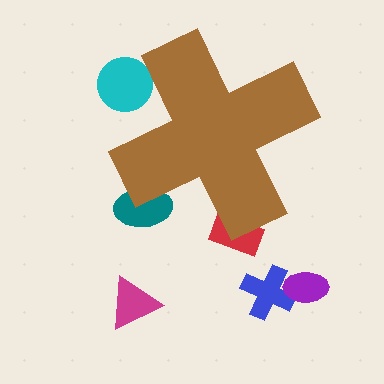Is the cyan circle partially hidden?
Yes, the cyan circle is partially hidden behind the brown cross.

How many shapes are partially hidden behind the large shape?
3 shapes are partially hidden.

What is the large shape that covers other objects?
A brown cross.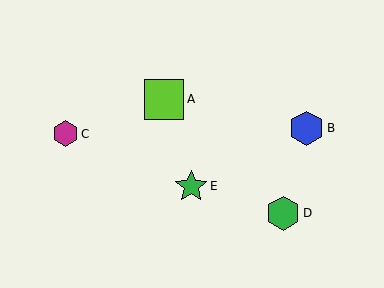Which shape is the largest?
The lime square (labeled A) is the largest.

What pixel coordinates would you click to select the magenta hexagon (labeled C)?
Click at (66, 134) to select the magenta hexagon C.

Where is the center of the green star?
The center of the green star is at (191, 186).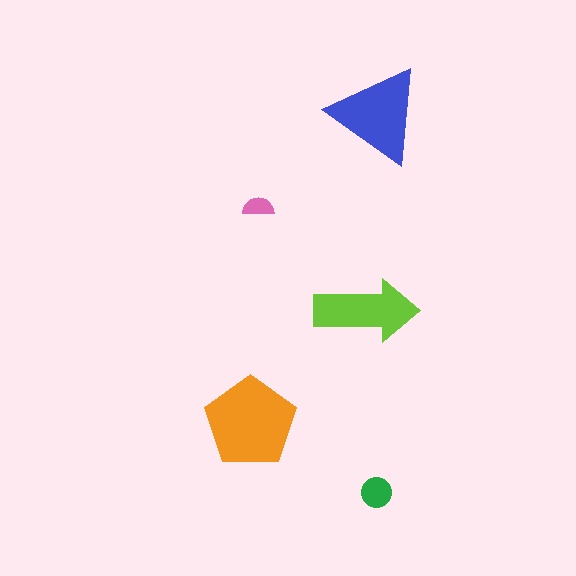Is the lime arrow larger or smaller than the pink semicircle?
Larger.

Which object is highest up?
The blue triangle is topmost.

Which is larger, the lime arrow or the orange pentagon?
The orange pentagon.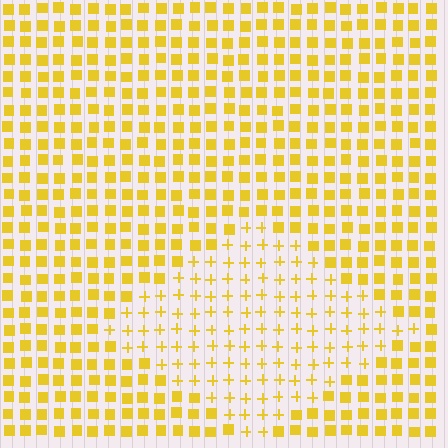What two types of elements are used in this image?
The image uses plus signs inside the diamond region and squares outside it.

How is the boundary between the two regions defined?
The boundary is defined by a change in element shape: plus signs inside vs. squares outside. All elements share the same color and spacing.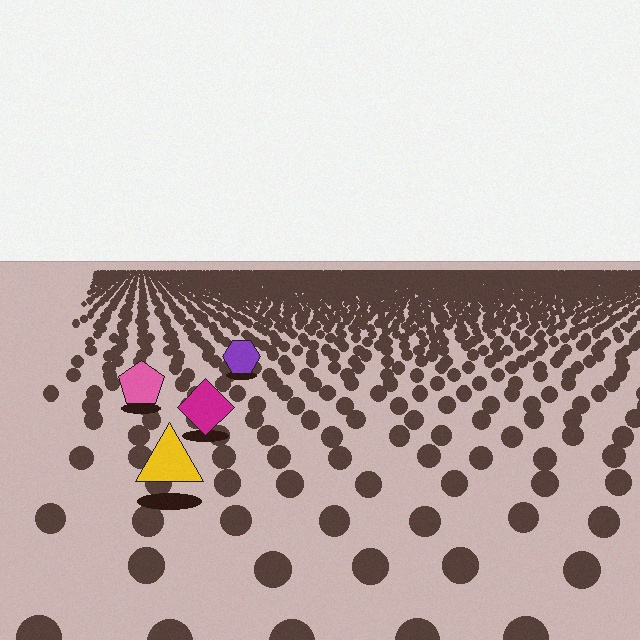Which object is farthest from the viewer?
The purple hexagon is farthest from the viewer. It appears smaller and the ground texture around it is denser.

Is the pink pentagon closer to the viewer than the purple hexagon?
Yes. The pink pentagon is closer — you can tell from the texture gradient: the ground texture is coarser near it.